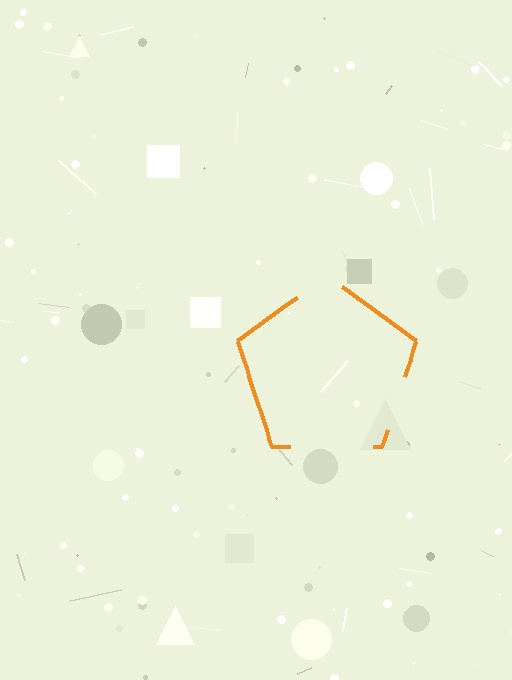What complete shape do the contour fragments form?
The contour fragments form a pentagon.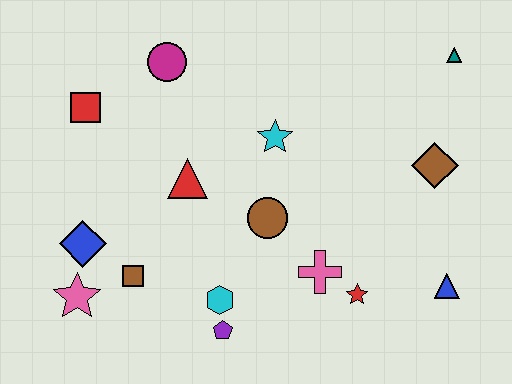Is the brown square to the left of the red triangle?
Yes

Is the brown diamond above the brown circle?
Yes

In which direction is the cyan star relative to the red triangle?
The cyan star is to the right of the red triangle.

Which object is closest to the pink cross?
The red star is closest to the pink cross.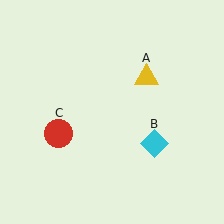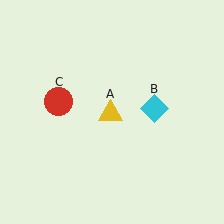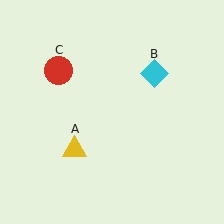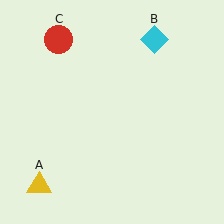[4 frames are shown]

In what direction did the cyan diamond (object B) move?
The cyan diamond (object B) moved up.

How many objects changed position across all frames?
3 objects changed position: yellow triangle (object A), cyan diamond (object B), red circle (object C).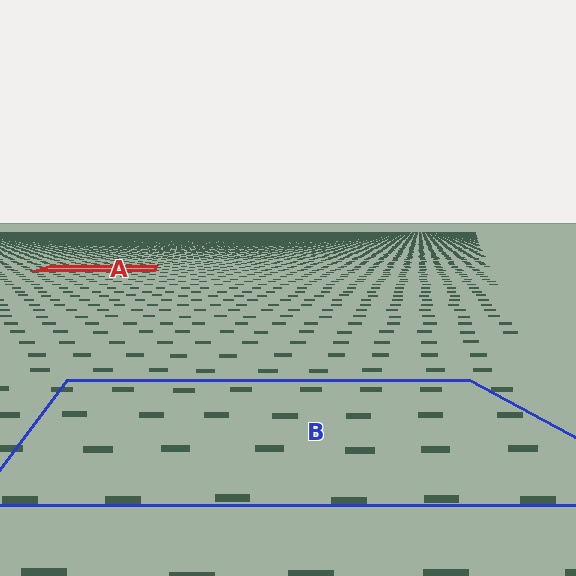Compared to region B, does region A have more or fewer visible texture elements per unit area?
Region A has more texture elements per unit area — they are packed more densely because it is farther away.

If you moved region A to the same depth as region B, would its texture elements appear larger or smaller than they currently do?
They would appear larger. At a closer depth, the same texture elements are projected at a bigger on-screen size.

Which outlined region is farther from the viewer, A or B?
Region A is farther from the viewer — the texture elements inside it appear smaller and more densely packed.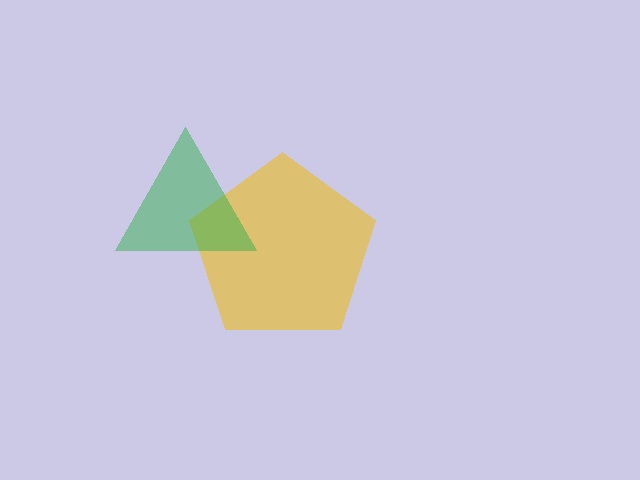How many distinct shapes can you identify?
There are 2 distinct shapes: a yellow pentagon, a green triangle.